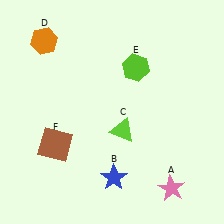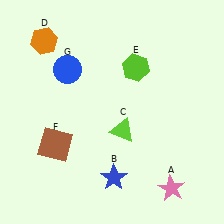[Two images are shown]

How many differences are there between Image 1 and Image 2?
There is 1 difference between the two images.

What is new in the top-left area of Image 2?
A blue circle (G) was added in the top-left area of Image 2.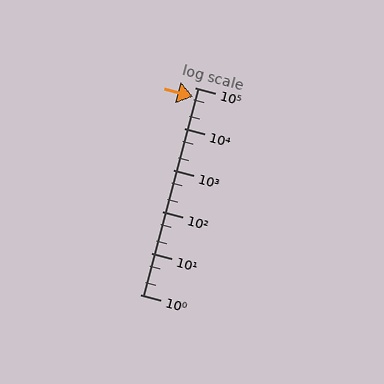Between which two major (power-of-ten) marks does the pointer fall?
The pointer is between 10000 and 100000.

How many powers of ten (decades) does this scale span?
The scale spans 5 decades, from 1 to 100000.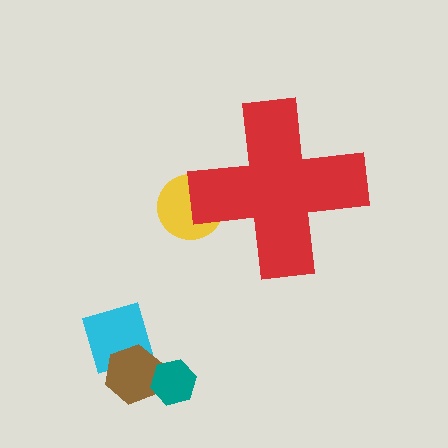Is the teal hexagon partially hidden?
No, the teal hexagon is fully visible.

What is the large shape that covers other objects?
A red cross.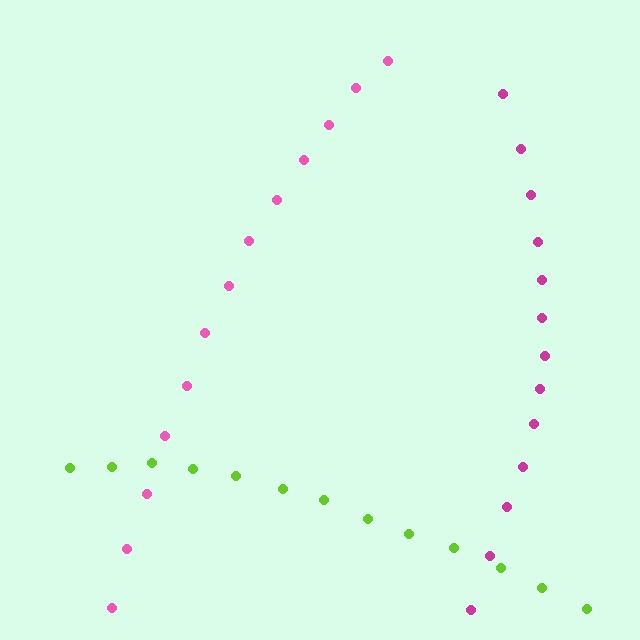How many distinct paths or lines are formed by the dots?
There are 3 distinct paths.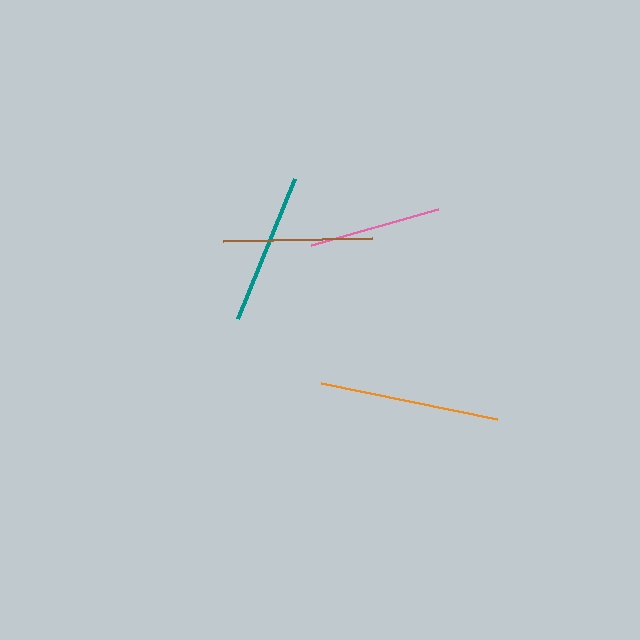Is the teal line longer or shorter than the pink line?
The teal line is longer than the pink line.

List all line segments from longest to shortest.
From longest to shortest: orange, teal, brown, pink.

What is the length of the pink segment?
The pink segment is approximately 132 pixels long.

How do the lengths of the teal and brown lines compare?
The teal and brown lines are approximately the same length.